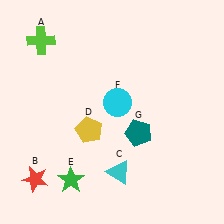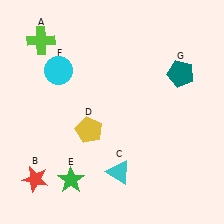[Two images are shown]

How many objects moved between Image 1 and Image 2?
2 objects moved between the two images.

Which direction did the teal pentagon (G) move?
The teal pentagon (G) moved up.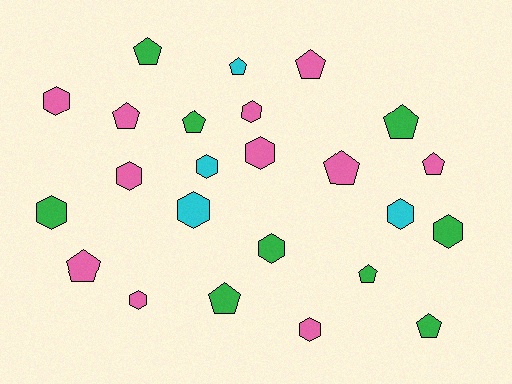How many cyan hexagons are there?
There are 3 cyan hexagons.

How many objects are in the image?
There are 24 objects.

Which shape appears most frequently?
Pentagon, with 12 objects.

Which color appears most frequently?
Pink, with 11 objects.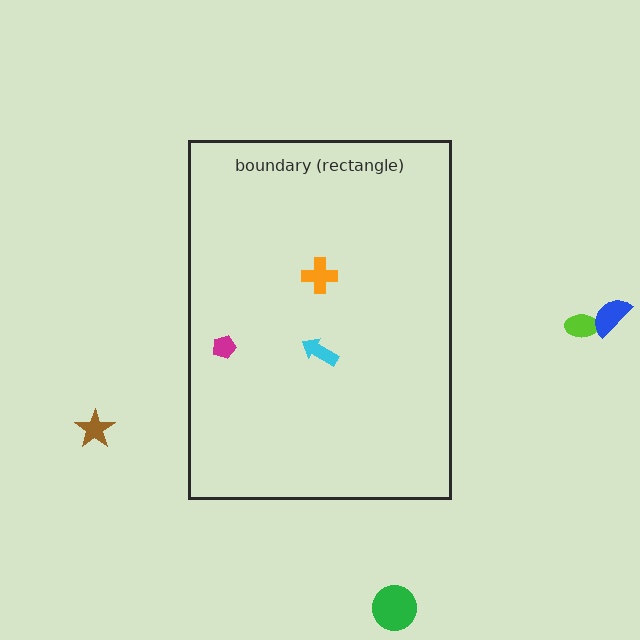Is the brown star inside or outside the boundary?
Outside.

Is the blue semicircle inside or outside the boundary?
Outside.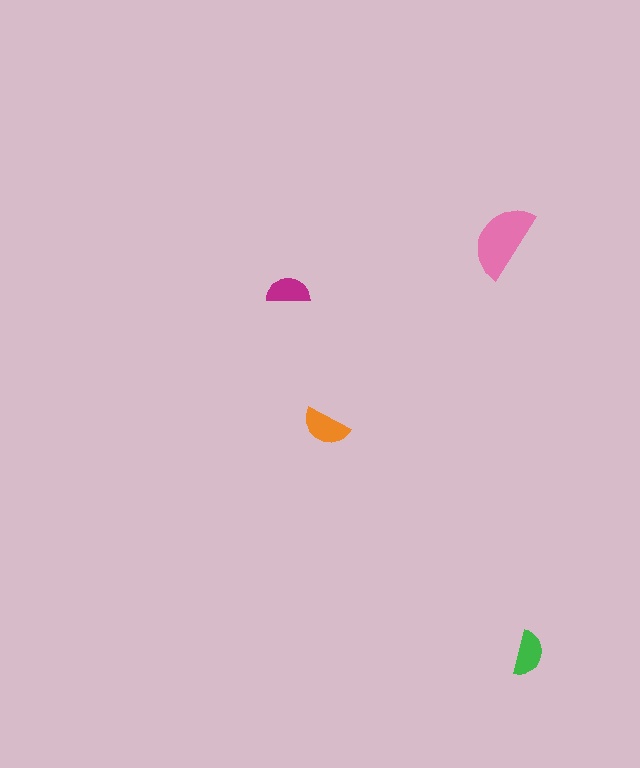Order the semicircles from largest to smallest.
the pink one, the orange one, the green one, the magenta one.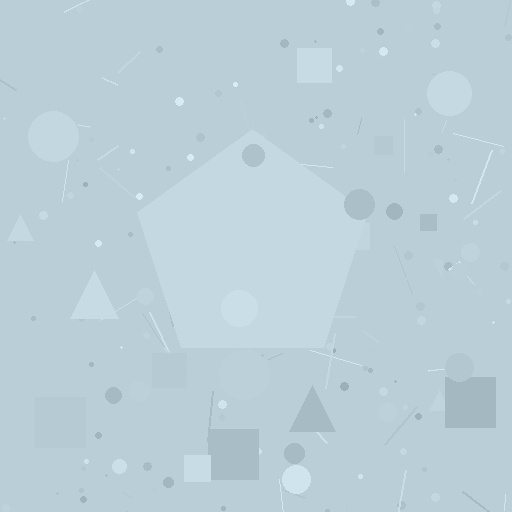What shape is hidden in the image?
A pentagon is hidden in the image.